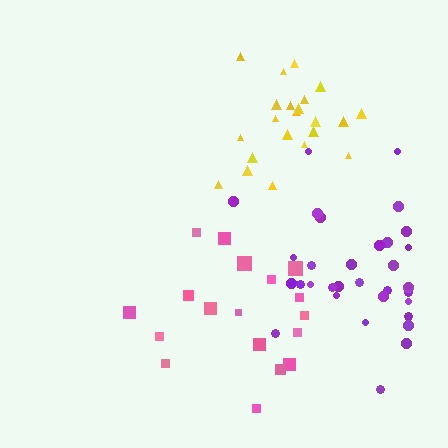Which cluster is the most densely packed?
Yellow.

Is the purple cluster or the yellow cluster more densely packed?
Yellow.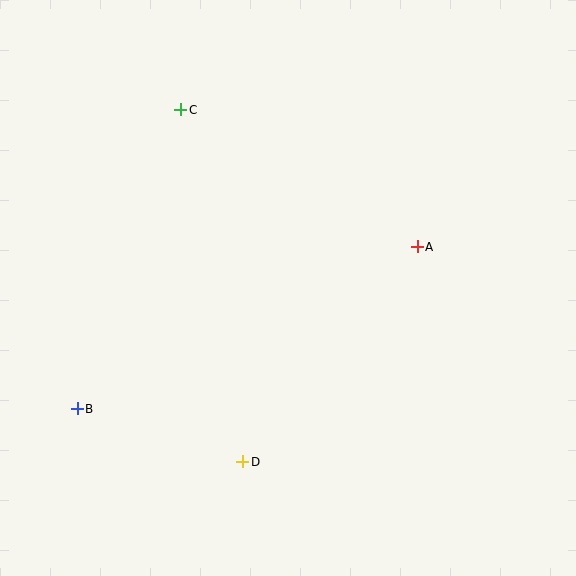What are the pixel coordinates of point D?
Point D is at (243, 462).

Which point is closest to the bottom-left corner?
Point B is closest to the bottom-left corner.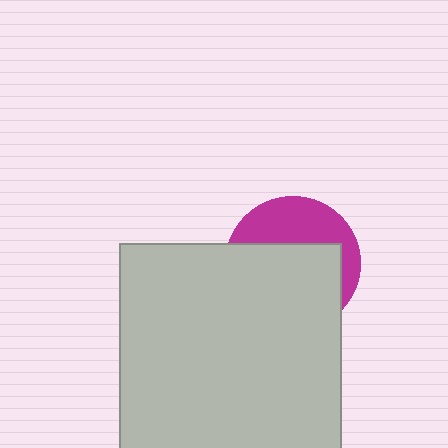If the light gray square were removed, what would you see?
You would see the complete magenta circle.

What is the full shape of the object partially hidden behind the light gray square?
The partially hidden object is a magenta circle.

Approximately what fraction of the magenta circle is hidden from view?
Roughly 62% of the magenta circle is hidden behind the light gray square.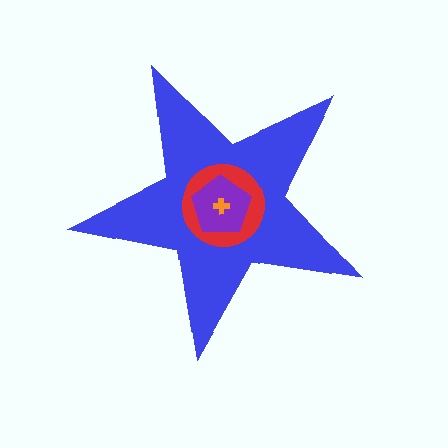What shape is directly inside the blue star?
The red circle.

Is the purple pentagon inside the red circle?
Yes.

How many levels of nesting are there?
4.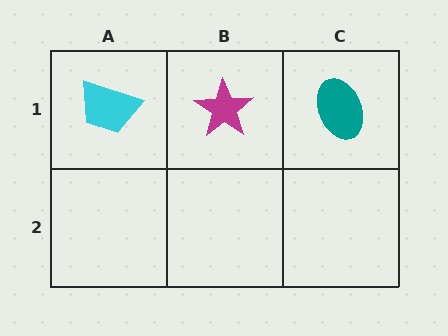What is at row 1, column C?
A teal ellipse.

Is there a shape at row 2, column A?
No, that cell is empty.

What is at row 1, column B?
A magenta star.